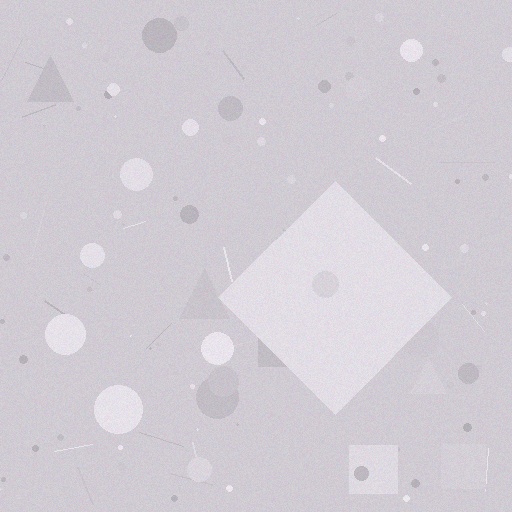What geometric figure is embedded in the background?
A diamond is embedded in the background.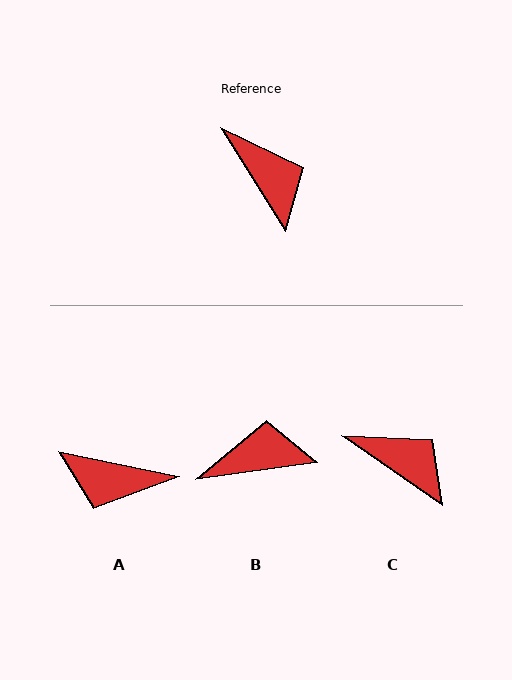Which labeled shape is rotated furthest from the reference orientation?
A, about 133 degrees away.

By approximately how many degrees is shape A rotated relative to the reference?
Approximately 133 degrees clockwise.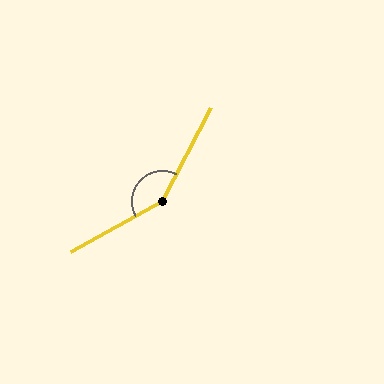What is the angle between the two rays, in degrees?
Approximately 146 degrees.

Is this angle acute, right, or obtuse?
It is obtuse.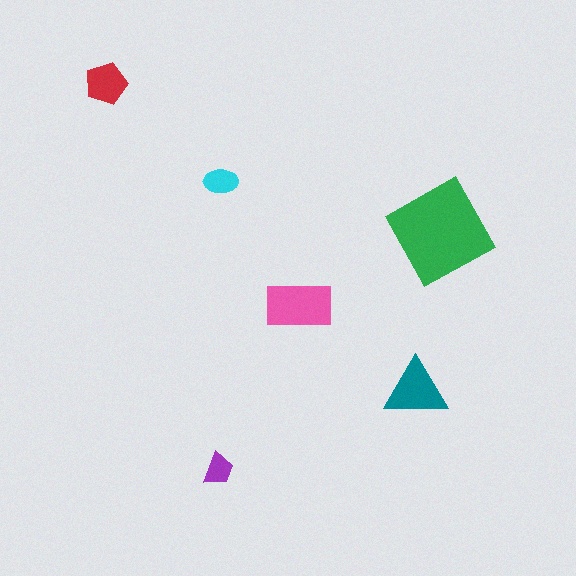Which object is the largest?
The green diamond.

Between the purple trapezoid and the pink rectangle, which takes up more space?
The pink rectangle.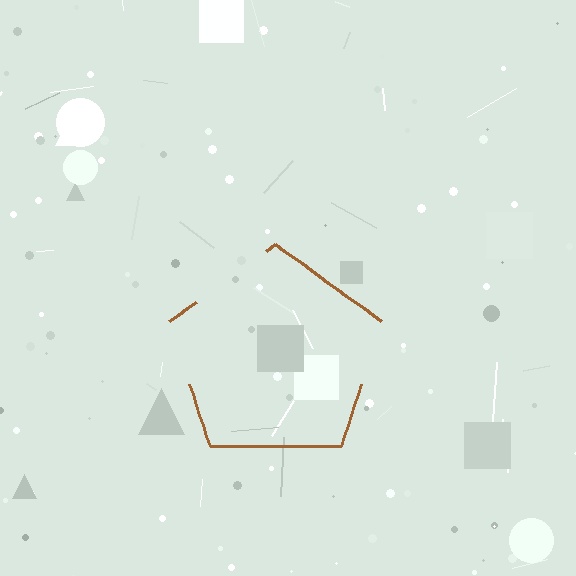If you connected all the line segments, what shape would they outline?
They would outline a pentagon.